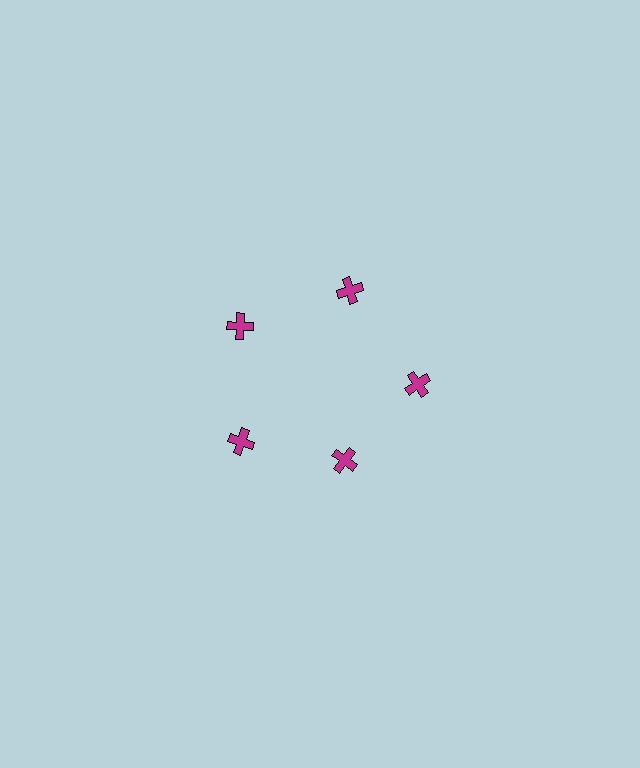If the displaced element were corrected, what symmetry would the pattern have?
It would have 5-fold rotational symmetry — the pattern would map onto itself every 72 degrees.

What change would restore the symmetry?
The symmetry would be restored by moving it outward, back onto the ring so that all 5 crosses sit at equal angles and equal distance from the center.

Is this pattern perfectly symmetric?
No. The 5 magenta crosses are arranged in a ring, but one element near the 5 o'clock position is pulled inward toward the center, breaking the 5-fold rotational symmetry.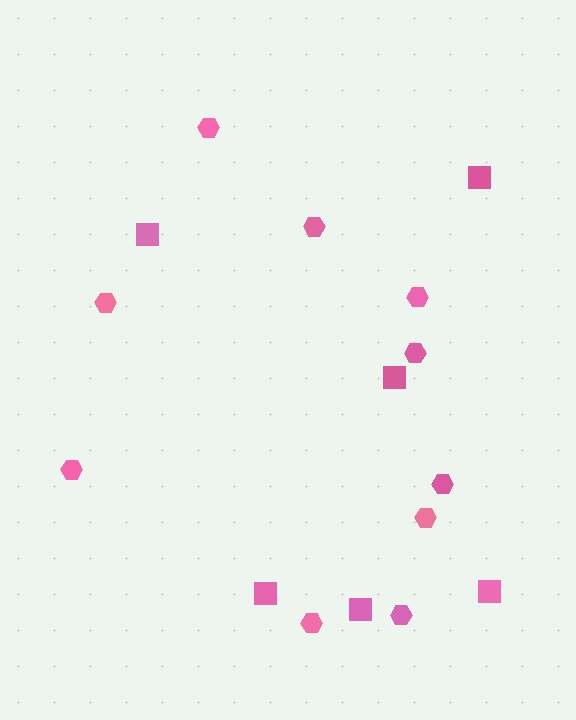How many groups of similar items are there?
There are 2 groups: one group of squares (6) and one group of hexagons (10).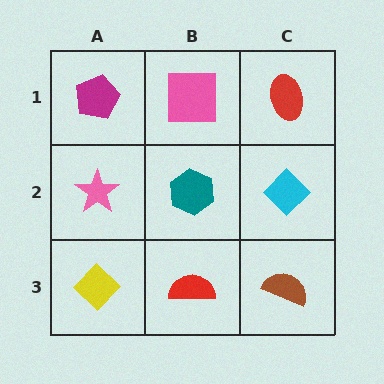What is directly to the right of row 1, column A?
A pink square.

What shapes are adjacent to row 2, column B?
A pink square (row 1, column B), a red semicircle (row 3, column B), a pink star (row 2, column A), a cyan diamond (row 2, column C).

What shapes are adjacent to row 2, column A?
A magenta pentagon (row 1, column A), a yellow diamond (row 3, column A), a teal hexagon (row 2, column B).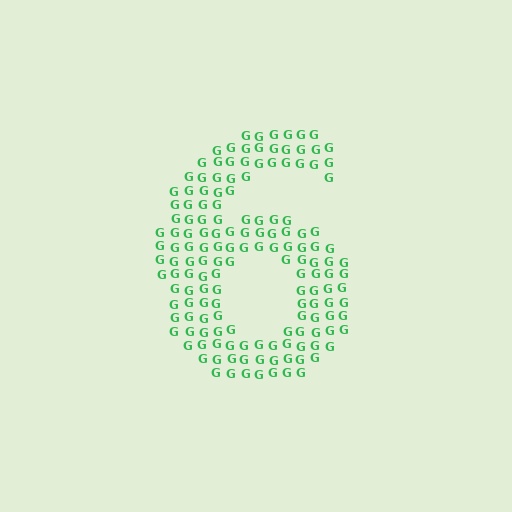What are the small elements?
The small elements are letter G's.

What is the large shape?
The large shape is the digit 6.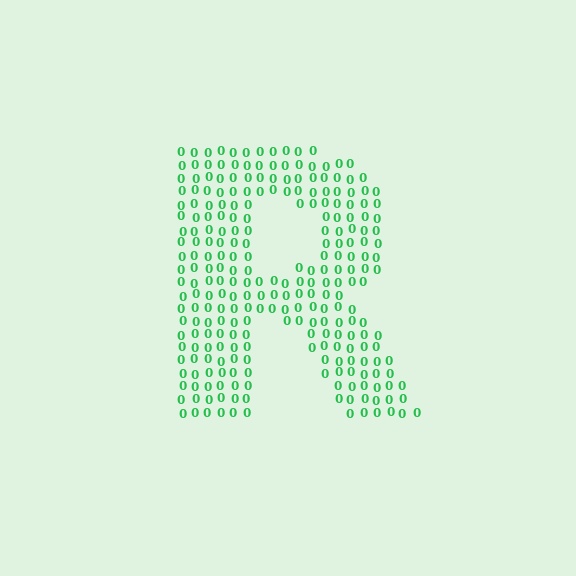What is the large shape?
The large shape is the letter R.